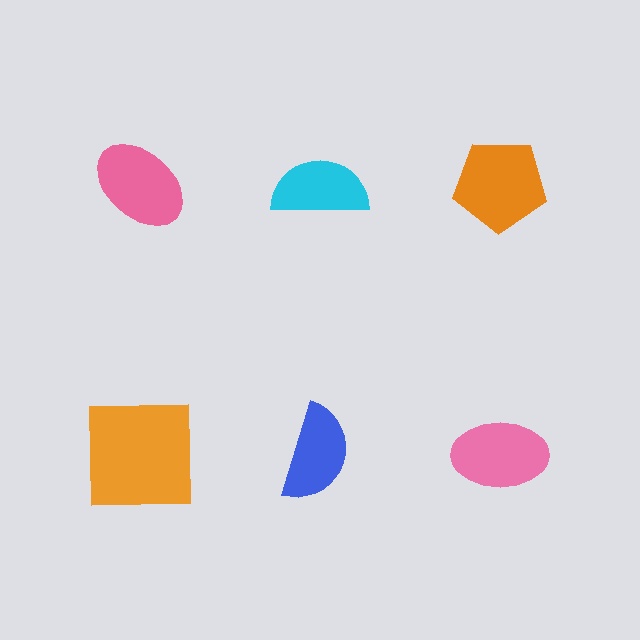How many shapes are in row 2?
3 shapes.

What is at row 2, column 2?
A blue semicircle.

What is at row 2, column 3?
A pink ellipse.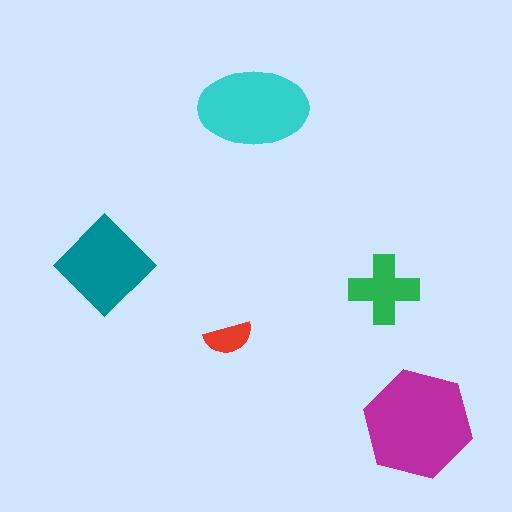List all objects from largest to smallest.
The magenta hexagon, the cyan ellipse, the teal diamond, the green cross, the red semicircle.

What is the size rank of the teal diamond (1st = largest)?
3rd.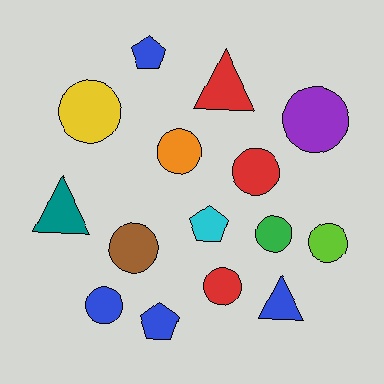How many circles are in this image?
There are 9 circles.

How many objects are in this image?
There are 15 objects.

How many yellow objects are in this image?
There is 1 yellow object.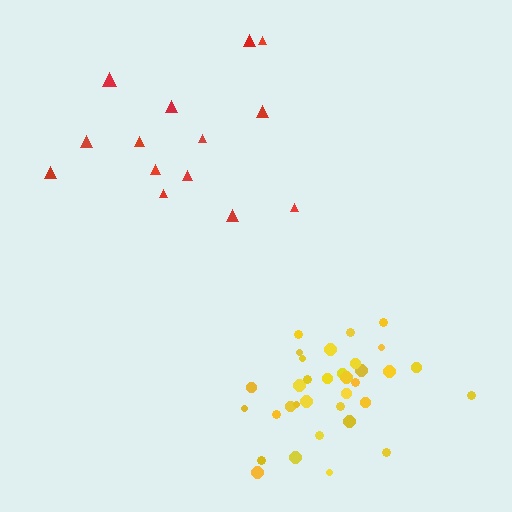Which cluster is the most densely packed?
Yellow.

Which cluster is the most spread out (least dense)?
Red.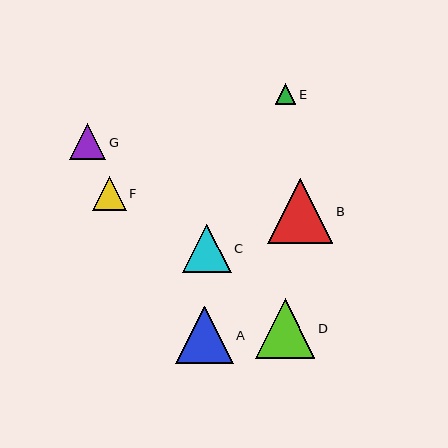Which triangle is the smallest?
Triangle E is the smallest with a size of approximately 21 pixels.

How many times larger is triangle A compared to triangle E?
Triangle A is approximately 2.8 times the size of triangle E.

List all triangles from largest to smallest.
From largest to smallest: B, D, A, C, G, F, E.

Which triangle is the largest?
Triangle B is the largest with a size of approximately 65 pixels.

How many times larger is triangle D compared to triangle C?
Triangle D is approximately 1.2 times the size of triangle C.